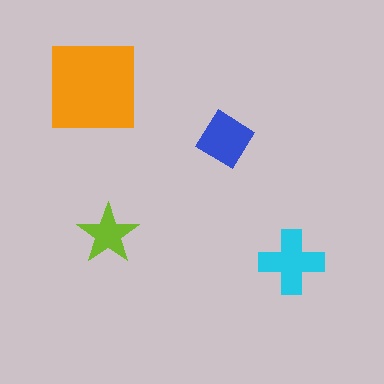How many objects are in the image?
There are 4 objects in the image.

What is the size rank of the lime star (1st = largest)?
4th.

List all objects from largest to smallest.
The orange square, the cyan cross, the blue diamond, the lime star.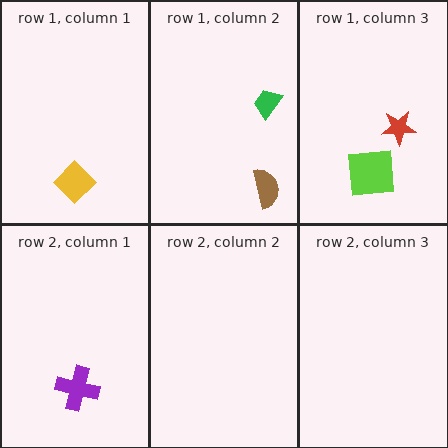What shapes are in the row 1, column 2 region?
The brown semicircle, the green trapezoid.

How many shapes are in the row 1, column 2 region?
2.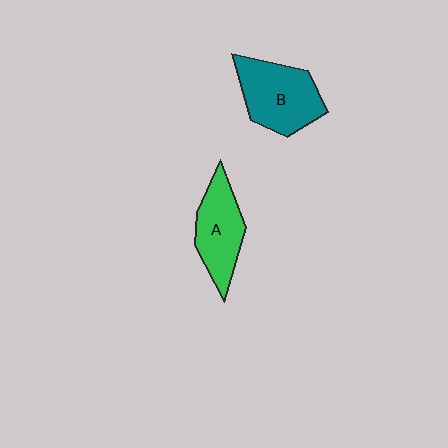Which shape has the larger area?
Shape B (teal).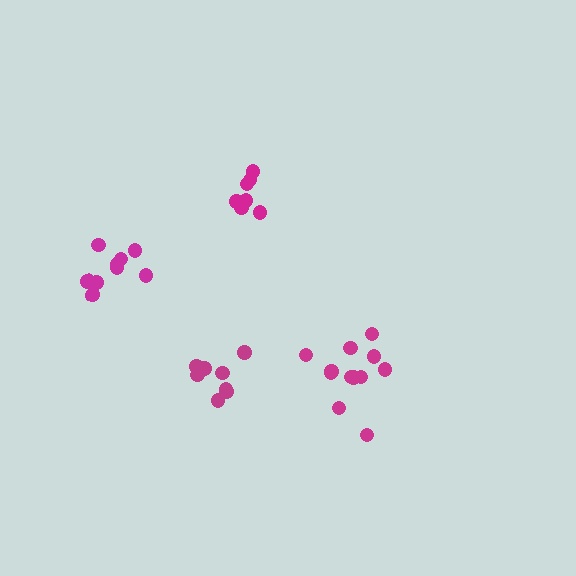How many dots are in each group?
Group 1: 12 dots, Group 2: 7 dots, Group 3: 8 dots, Group 4: 9 dots (36 total).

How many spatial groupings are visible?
There are 4 spatial groupings.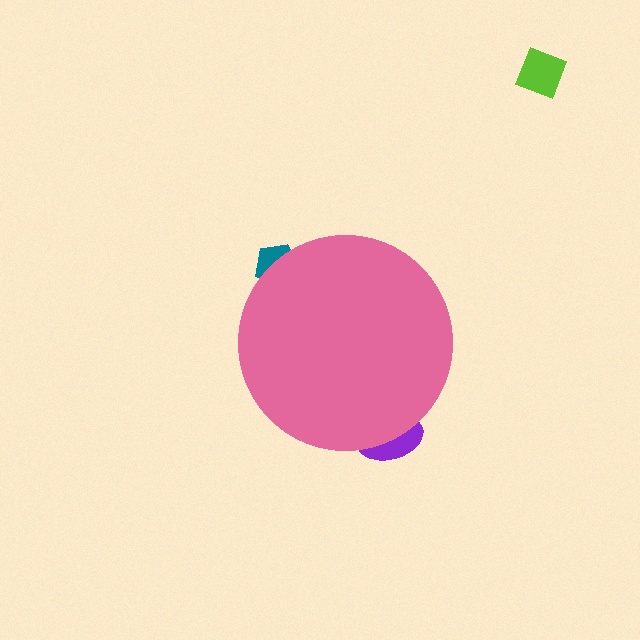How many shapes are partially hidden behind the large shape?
2 shapes are partially hidden.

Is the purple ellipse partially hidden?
Yes, the purple ellipse is partially hidden behind the pink circle.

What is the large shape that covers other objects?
A pink circle.